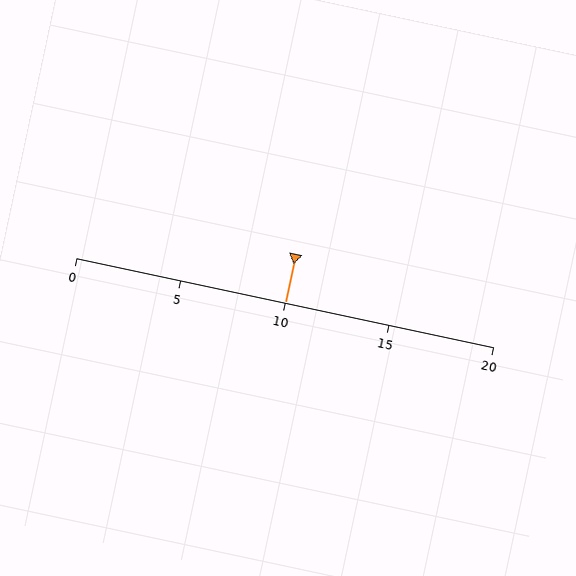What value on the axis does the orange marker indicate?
The marker indicates approximately 10.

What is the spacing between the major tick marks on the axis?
The major ticks are spaced 5 apart.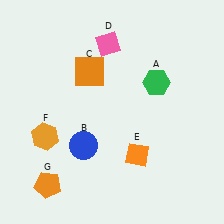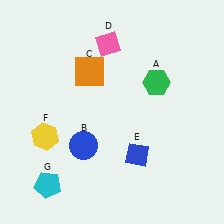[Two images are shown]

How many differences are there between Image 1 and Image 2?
There are 3 differences between the two images.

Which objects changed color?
E changed from orange to blue. F changed from orange to yellow. G changed from orange to cyan.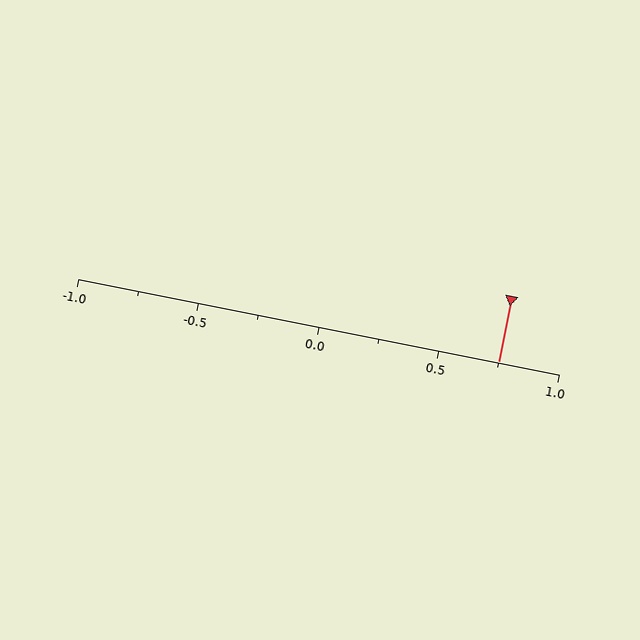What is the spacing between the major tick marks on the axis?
The major ticks are spaced 0.5 apart.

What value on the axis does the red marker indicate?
The marker indicates approximately 0.75.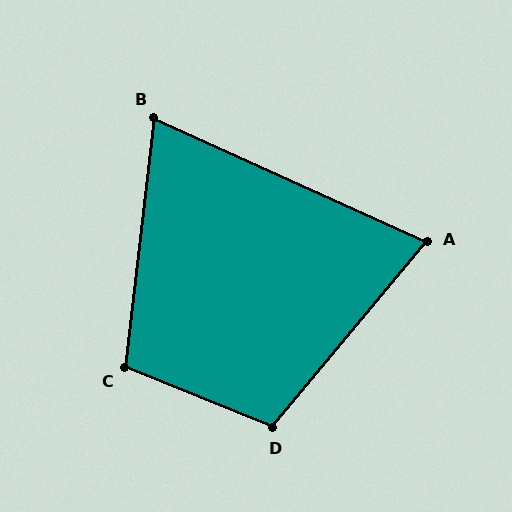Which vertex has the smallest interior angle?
B, at approximately 72 degrees.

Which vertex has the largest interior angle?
D, at approximately 108 degrees.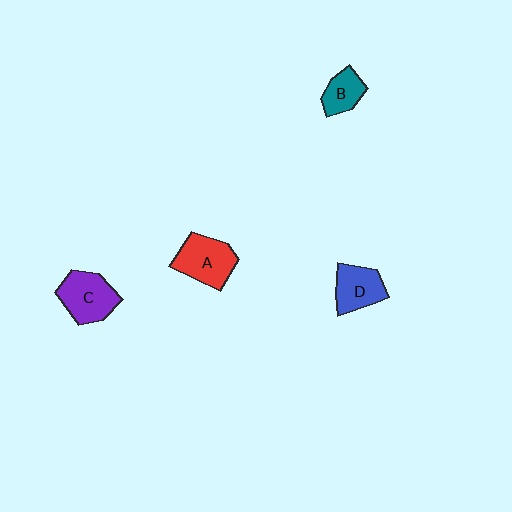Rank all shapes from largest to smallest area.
From largest to smallest: A (red), C (purple), D (blue), B (teal).